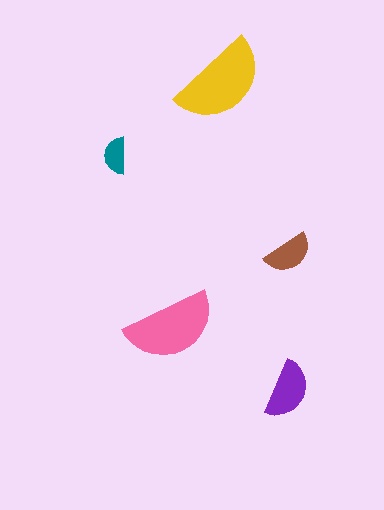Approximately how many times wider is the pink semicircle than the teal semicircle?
About 2.5 times wider.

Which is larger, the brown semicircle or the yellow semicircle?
The yellow one.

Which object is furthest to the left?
The teal semicircle is leftmost.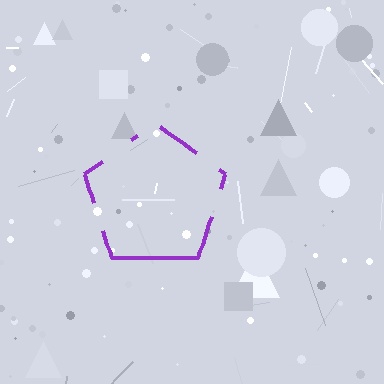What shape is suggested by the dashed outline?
The dashed outline suggests a pentagon.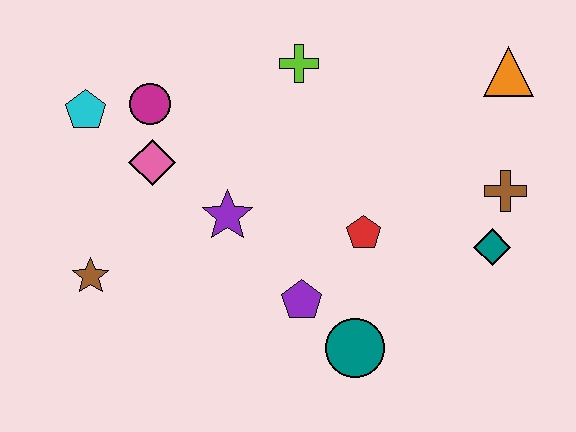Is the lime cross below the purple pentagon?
No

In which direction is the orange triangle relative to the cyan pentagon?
The orange triangle is to the right of the cyan pentagon.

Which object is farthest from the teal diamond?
The cyan pentagon is farthest from the teal diamond.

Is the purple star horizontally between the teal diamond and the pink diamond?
Yes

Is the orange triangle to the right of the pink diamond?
Yes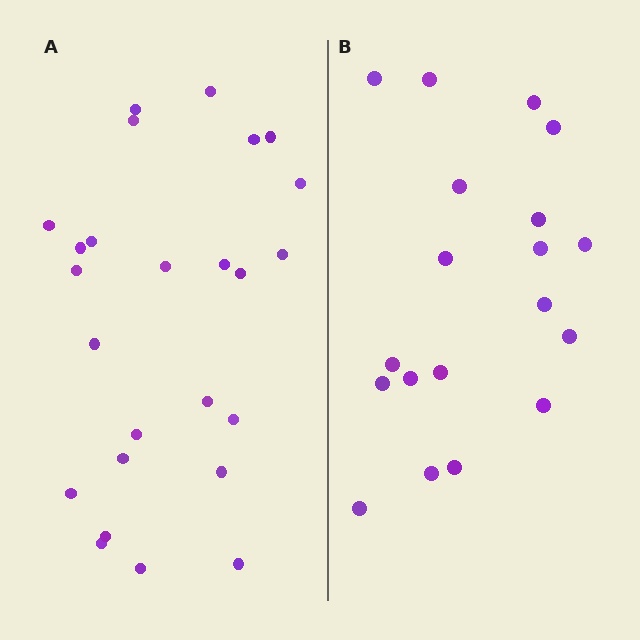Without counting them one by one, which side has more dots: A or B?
Region A (the left region) has more dots.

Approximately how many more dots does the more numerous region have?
Region A has about 6 more dots than region B.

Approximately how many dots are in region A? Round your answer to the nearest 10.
About 20 dots. (The exact count is 25, which rounds to 20.)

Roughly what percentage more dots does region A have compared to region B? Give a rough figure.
About 30% more.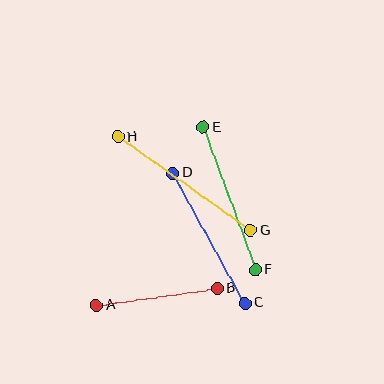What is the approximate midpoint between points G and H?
The midpoint is at approximately (184, 184) pixels.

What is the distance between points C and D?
The distance is approximately 149 pixels.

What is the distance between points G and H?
The distance is approximately 162 pixels.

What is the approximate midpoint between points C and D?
The midpoint is at approximately (209, 238) pixels.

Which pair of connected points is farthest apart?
Points G and H are farthest apart.